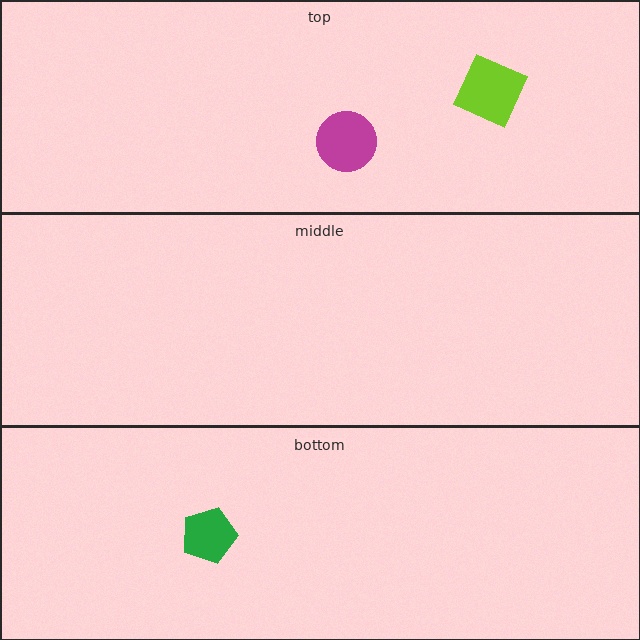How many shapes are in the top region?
2.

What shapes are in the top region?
The magenta circle, the lime square.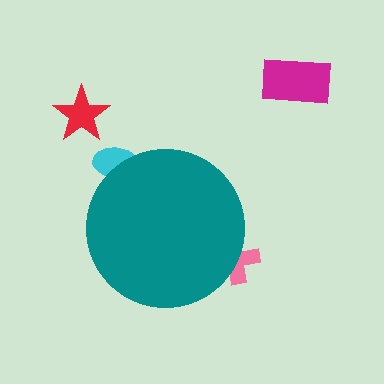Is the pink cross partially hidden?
Yes, the pink cross is partially hidden behind the teal circle.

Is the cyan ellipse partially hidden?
Yes, the cyan ellipse is partially hidden behind the teal circle.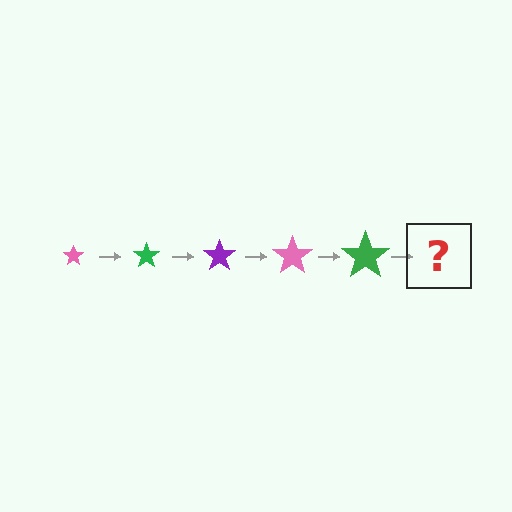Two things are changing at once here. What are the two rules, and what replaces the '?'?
The two rules are that the star grows larger each step and the color cycles through pink, green, and purple. The '?' should be a purple star, larger than the previous one.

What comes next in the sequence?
The next element should be a purple star, larger than the previous one.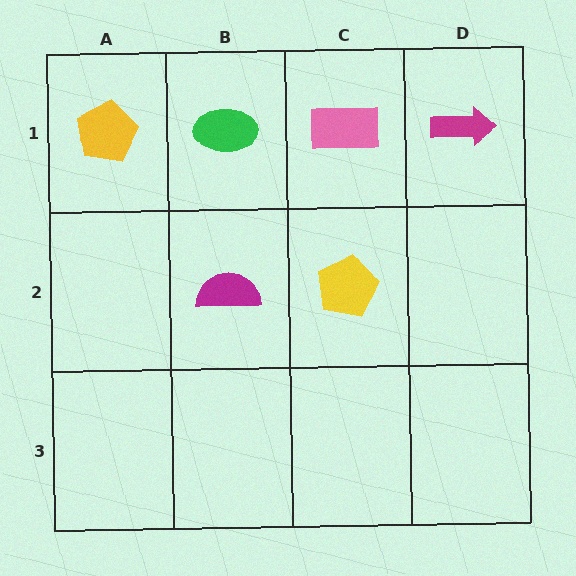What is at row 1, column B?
A green ellipse.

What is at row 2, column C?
A yellow pentagon.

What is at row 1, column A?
A yellow pentagon.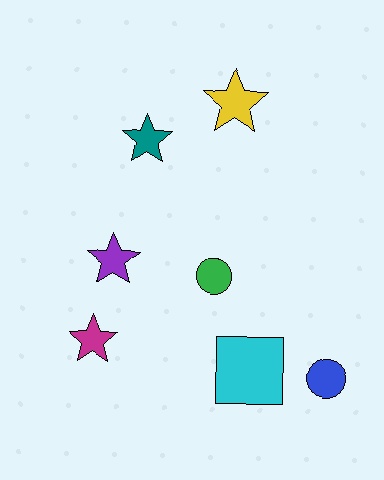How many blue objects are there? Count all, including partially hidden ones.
There is 1 blue object.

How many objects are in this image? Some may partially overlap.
There are 7 objects.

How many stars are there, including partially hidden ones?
There are 4 stars.